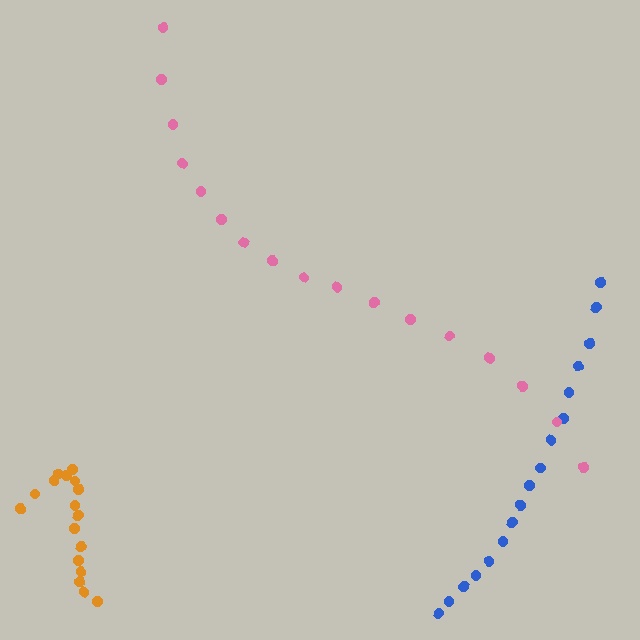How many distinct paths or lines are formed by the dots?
There are 3 distinct paths.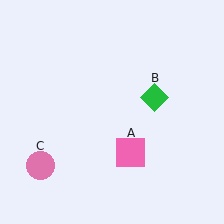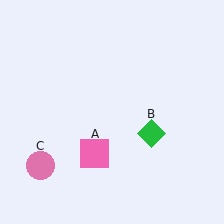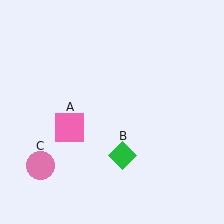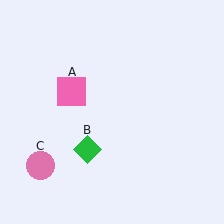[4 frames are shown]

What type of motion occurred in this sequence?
The pink square (object A), green diamond (object B) rotated clockwise around the center of the scene.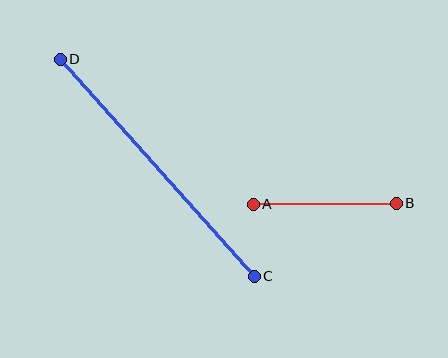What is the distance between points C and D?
The distance is approximately 291 pixels.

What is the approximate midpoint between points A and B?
The midpoint is at approximately (325, 204) pixels.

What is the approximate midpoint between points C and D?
The midpoint is at approximately (157, 168) pixels.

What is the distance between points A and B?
The distance is approximately 143 pixels.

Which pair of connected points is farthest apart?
Points C and D are farthest apart.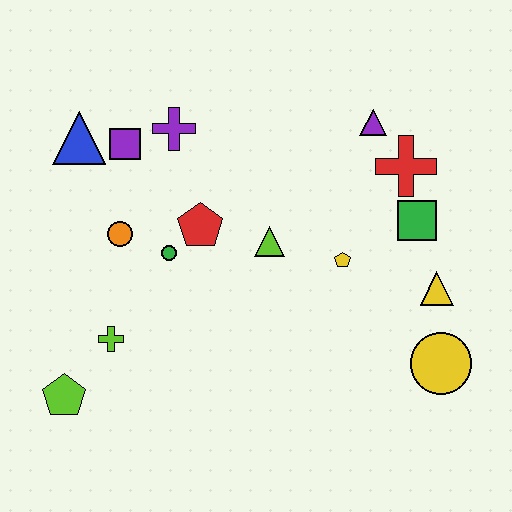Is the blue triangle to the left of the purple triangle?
Yes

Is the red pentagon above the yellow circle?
Yes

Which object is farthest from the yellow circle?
The blue triangle is farthest from the yellow circle.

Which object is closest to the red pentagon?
The green circle is closest to the red pentagon.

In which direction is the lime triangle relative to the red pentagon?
The lime triangle is to the right of the red pentagon.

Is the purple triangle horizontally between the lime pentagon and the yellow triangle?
Yes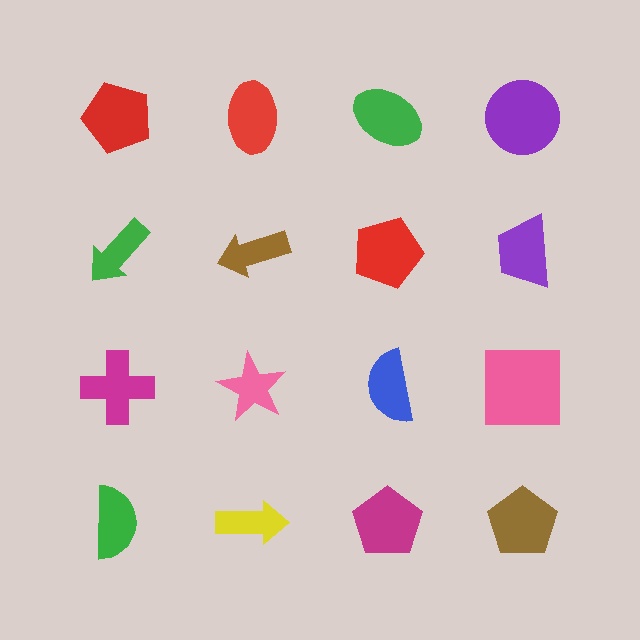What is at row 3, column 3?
A blue semicircle.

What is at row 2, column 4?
A purple trapezoid.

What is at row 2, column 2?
A brown arrow.